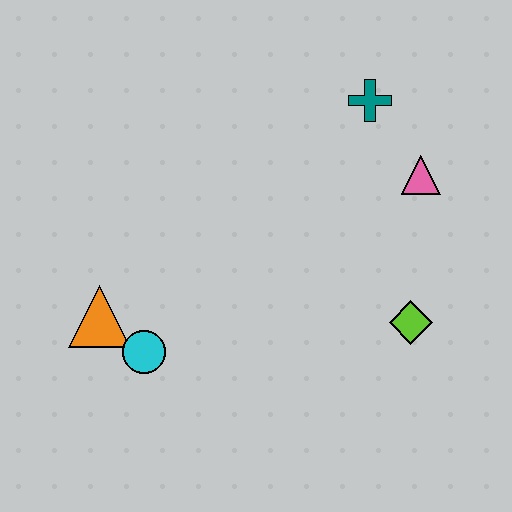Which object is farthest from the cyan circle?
The teal cross is farthest from the cyan circle.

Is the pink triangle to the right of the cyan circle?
Yes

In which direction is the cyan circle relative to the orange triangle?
The cyan circle is to the right of the orange triangle.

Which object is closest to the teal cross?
The pink triangle is closest to the teal cross.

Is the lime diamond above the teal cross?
No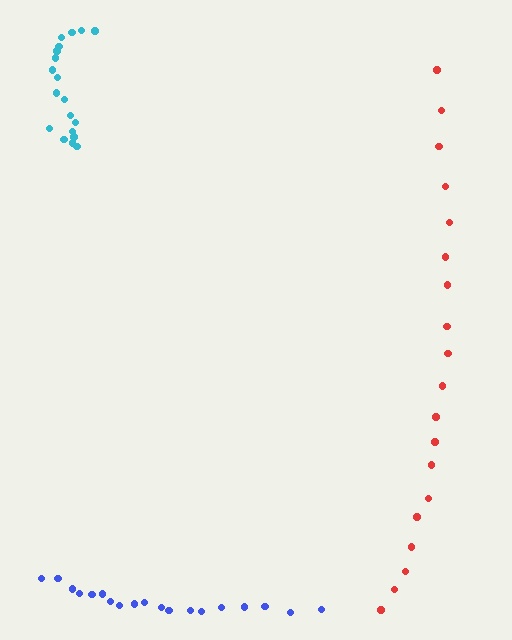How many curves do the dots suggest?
There are 3 distinct paths.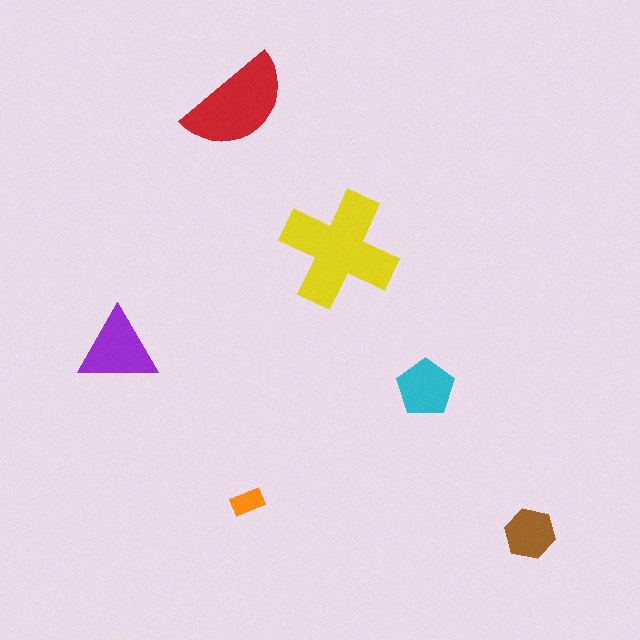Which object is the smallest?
The orange rectangle.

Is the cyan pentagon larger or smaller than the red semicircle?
Smaller.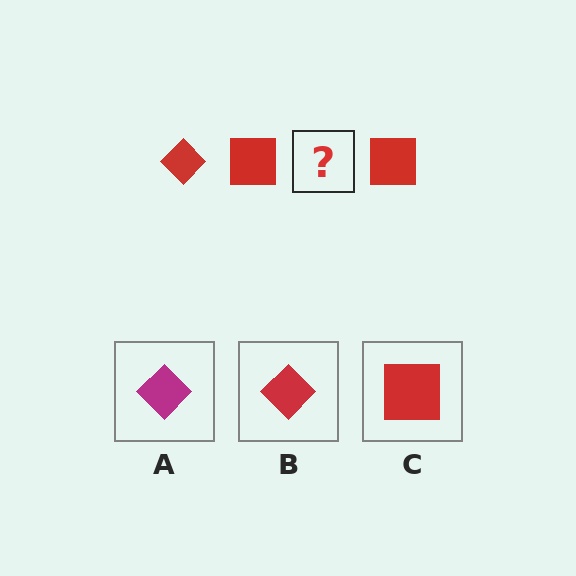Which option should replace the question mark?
Option B.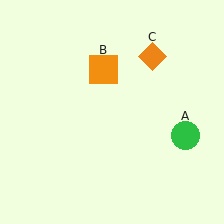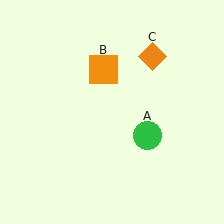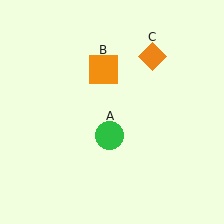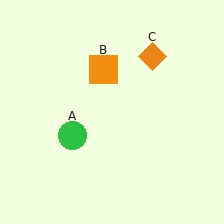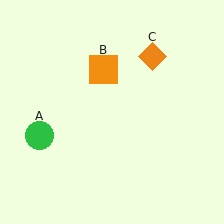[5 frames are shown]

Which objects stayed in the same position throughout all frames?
Orange square (object B) and orange diamond (object C) remained stationary.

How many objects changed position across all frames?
1 object changed position: green circle (object A).